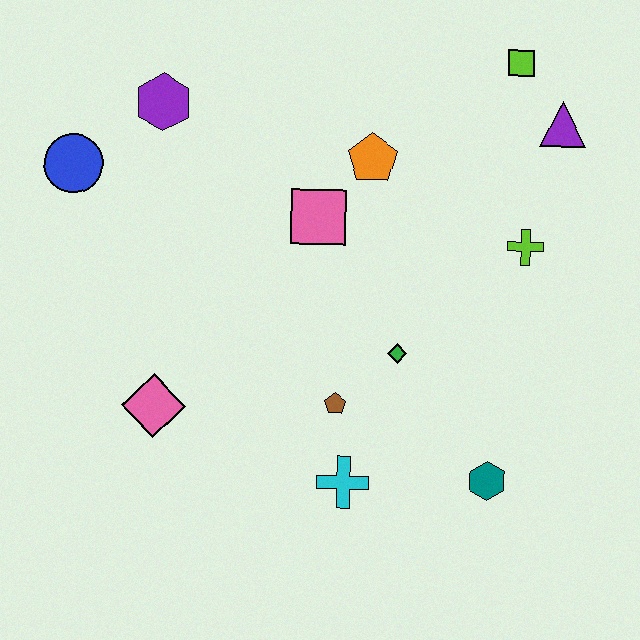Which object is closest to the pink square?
The orange pentagon is closest to the pink square.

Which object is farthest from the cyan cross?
The lime square is farthest from the cyan cross.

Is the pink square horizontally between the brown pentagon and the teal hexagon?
No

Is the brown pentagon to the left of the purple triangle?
Yes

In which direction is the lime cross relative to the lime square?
The lime cross is below the lime square.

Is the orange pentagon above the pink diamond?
Yes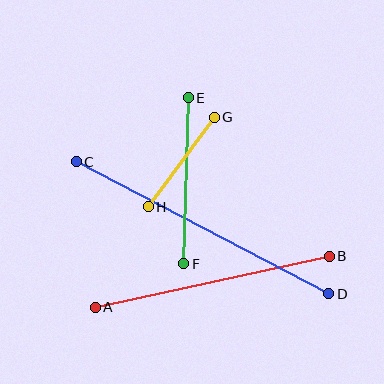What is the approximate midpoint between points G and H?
The midpoint is at approximately (181, 162) pixels.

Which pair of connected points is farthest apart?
Points C and D are farthest apart.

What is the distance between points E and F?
The distance is approximately 166 pixels.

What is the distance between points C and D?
The distance is approximately 285 pixels.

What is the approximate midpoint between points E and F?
The midpoint is at approximately (186, 181) pixels.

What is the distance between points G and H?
The distance is approximately 111 pixels.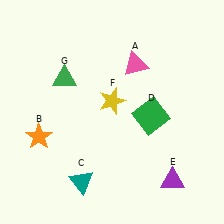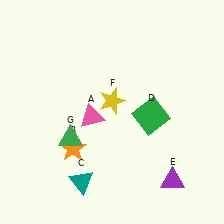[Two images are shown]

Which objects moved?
The objects that moved are: the pink triangle (A), the orange star (B), the green triangle (G).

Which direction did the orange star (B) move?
The orange star (B) moved right.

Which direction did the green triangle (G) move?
The green triangle (G) moved down.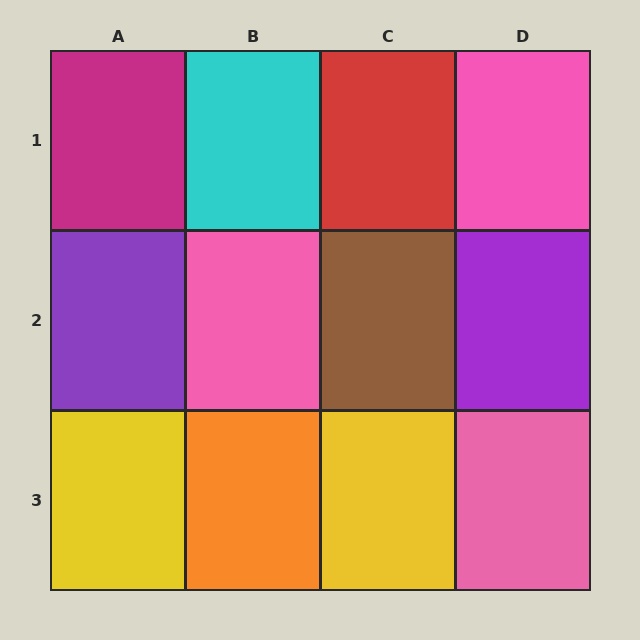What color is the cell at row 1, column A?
Magenta.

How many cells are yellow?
2 cells are yellow.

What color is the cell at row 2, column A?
Purple.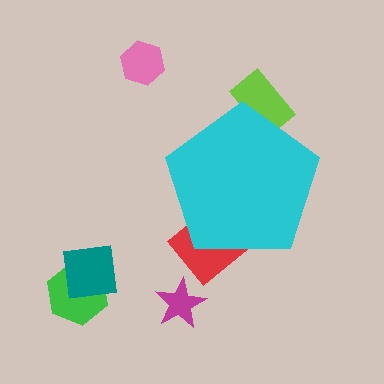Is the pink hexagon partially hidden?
No, the pink hexagon is fully visible.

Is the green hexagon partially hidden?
No, the green hexagon is fully visible.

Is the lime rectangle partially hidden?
Yes, the lime rectangle is partially hidden behind the cyan pentagon.